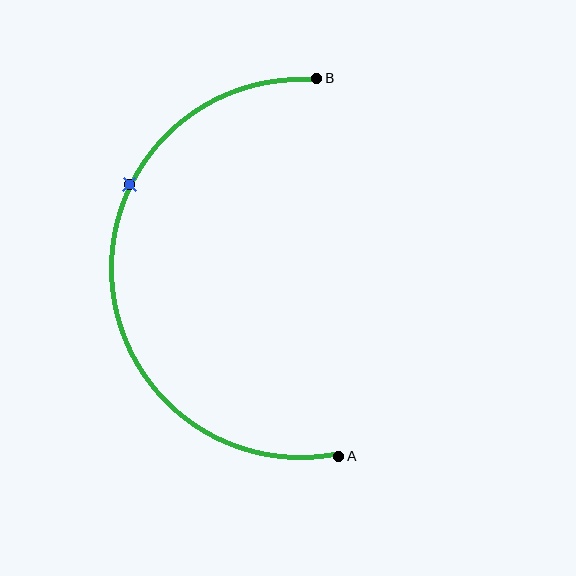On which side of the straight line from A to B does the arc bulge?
The arc bulges to the left of the straight line connecting A and B.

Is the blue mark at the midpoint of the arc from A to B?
No. The blue mark lies on the arc but is closer to endpoint B. The arc midpoint would be at the point on the curve equidistant along the arc from both A and B.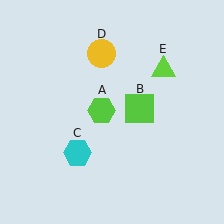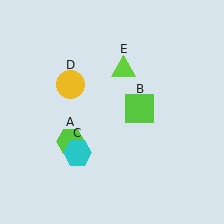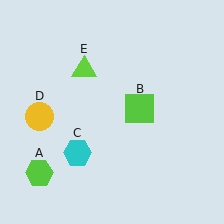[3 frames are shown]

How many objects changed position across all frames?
3 objects changed position: lime hexagon (object A), yellow circle (object D), lime triangle (object E).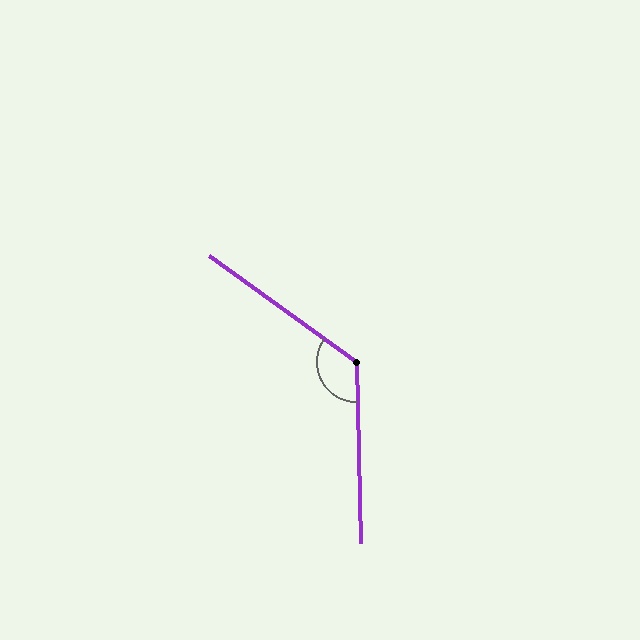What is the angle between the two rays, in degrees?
Approximately 127 degrees.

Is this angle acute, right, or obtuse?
It is obtuse.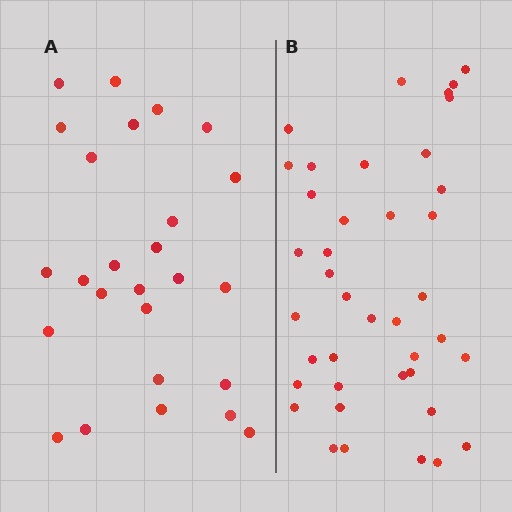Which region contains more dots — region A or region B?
Region B (the right region) has more dots.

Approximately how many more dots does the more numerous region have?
Region B has approximately 15 more dots than region A.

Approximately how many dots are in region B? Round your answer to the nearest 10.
About 40 dots.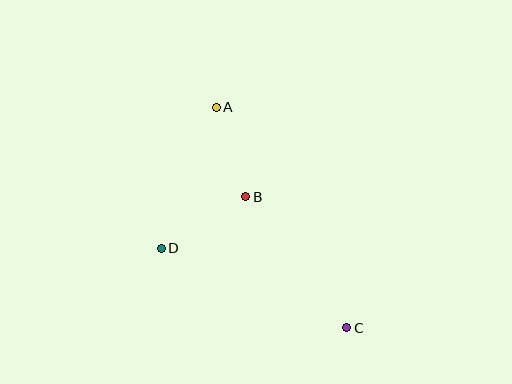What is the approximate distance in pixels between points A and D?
The distance between A and D is approximately 152 pixels.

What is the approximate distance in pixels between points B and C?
The distance between B and C is approximately 166 pixels.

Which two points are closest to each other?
Points A and B are closest to each other.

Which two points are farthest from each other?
Points A and C are farthest from each other.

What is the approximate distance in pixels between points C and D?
The distance between C and D is approximately 202 pixels.